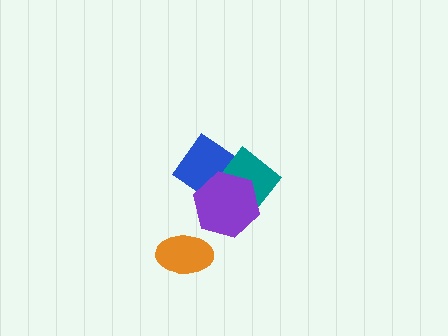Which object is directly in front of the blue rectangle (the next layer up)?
The teal diamond is directly in front of the blue rectangle.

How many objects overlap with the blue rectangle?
2 objects overlap with the blue rectangle.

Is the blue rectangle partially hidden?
Yes, it is partially covered by another shape.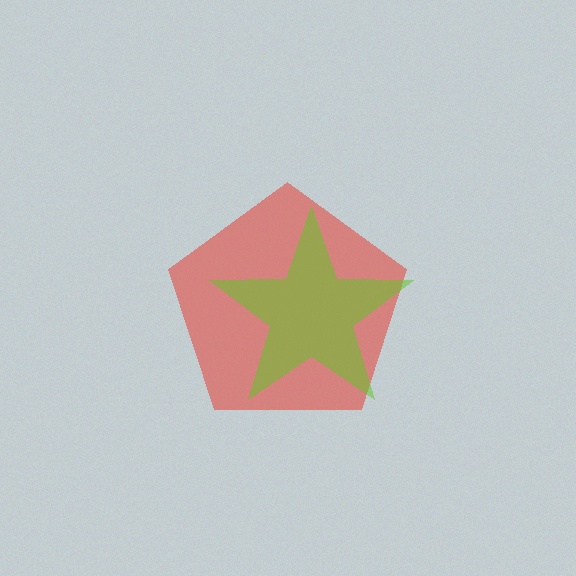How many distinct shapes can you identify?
There are 2 distinct shapes: a red pentagon, a lime star.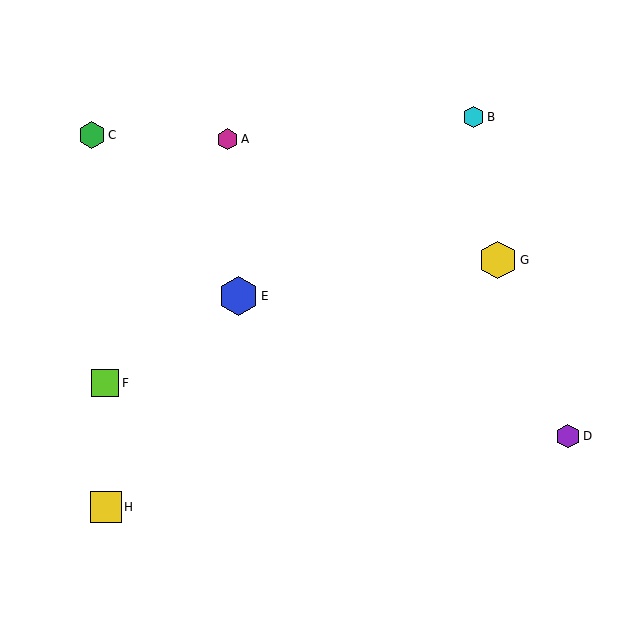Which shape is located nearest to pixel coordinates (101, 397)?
The lime square (labeled F) at (105, 383) is nearest to that location.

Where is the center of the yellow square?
The center of the yellow square is at (106, 507).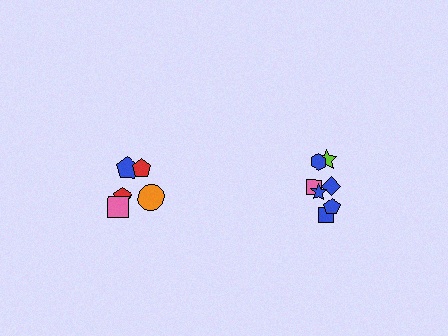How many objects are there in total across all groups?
There are 12 objects.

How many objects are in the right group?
There are 7 objects.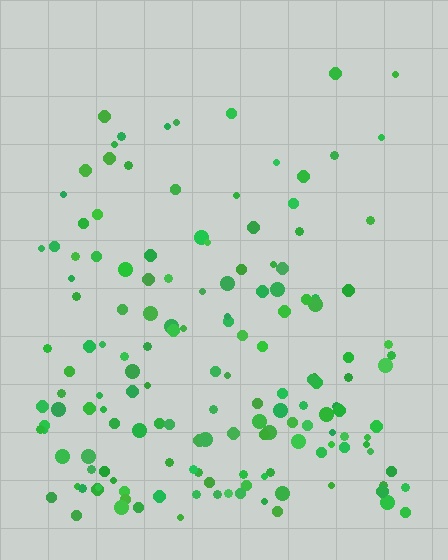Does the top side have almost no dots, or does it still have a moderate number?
Still a moderate number, just noticeably fewer than the bottom.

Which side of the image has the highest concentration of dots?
The bottom.